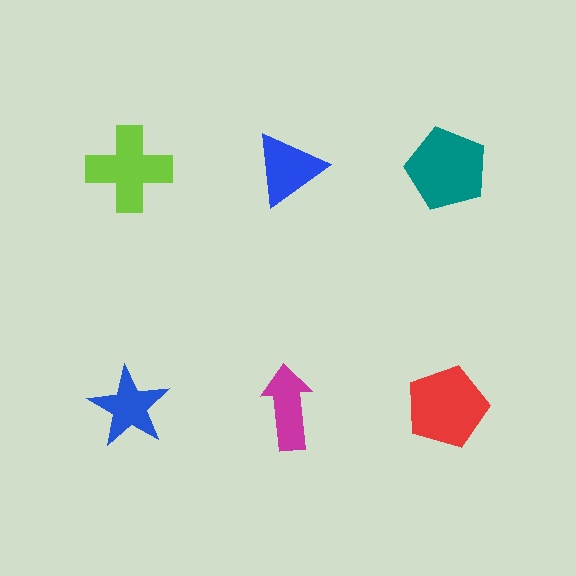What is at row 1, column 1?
A lime cross.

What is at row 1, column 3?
A teal pentagon.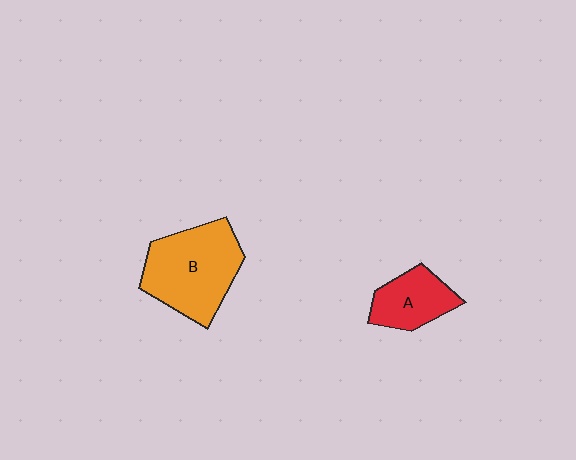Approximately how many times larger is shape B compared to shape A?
Approximately 1.9 times.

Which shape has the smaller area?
Shape A (red).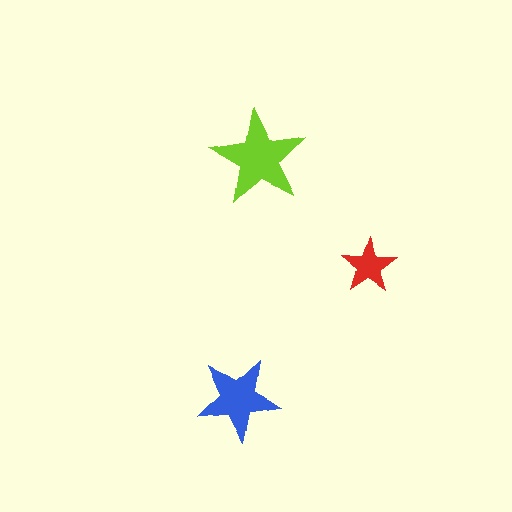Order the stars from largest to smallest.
the lime one, the blue one, the red one.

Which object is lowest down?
The blue star is bottommost.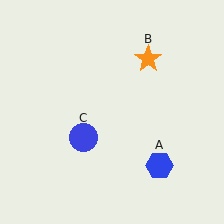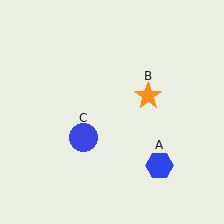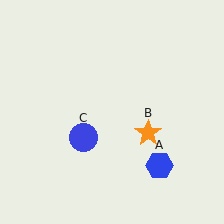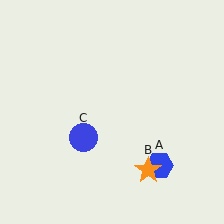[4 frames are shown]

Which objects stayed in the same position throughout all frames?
Blue hexagon (object A) and blue circle (object C) remained stationary.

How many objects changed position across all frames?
1 object changed position: orange star (object B).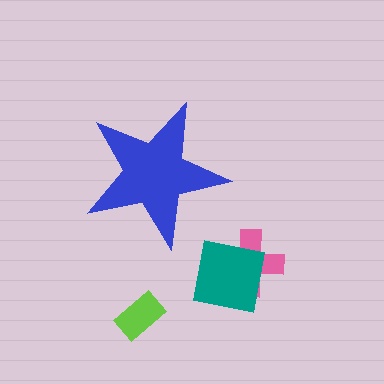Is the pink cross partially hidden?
No, the pink cross is fully visible.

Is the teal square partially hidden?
No, the teal square is fully visible.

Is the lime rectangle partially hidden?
No, the lime rectangle is fully visible.